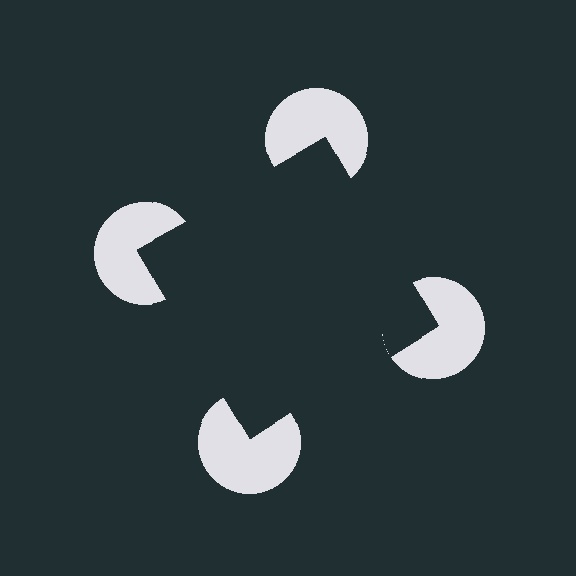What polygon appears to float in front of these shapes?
An illusory square — its edges are inferred from the aligned wedge cuts in the pac-man discs, not physically drawn.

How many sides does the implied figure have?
4 sides.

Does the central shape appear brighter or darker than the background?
It typically appears slightly darker than the background, even though no actual brightness change is drawn.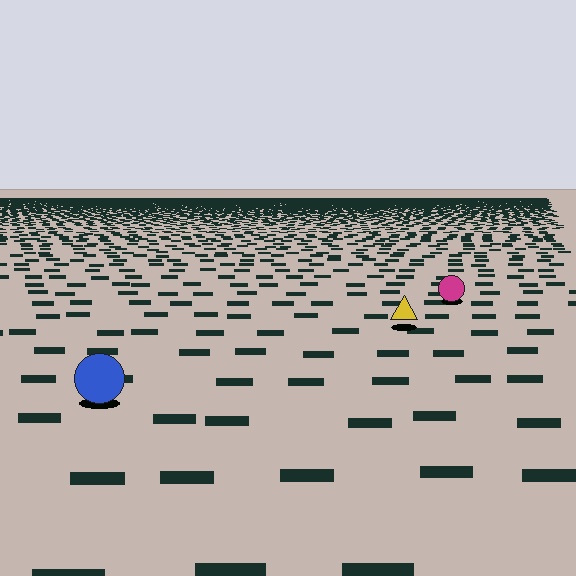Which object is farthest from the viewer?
The magenta circle is farthest from the viewer. It appears smaller and the ground texture around it is denser.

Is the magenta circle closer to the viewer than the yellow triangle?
No. The yellow triangle is closer — you can tell from the texture gradient: the ground texture is coarser near it.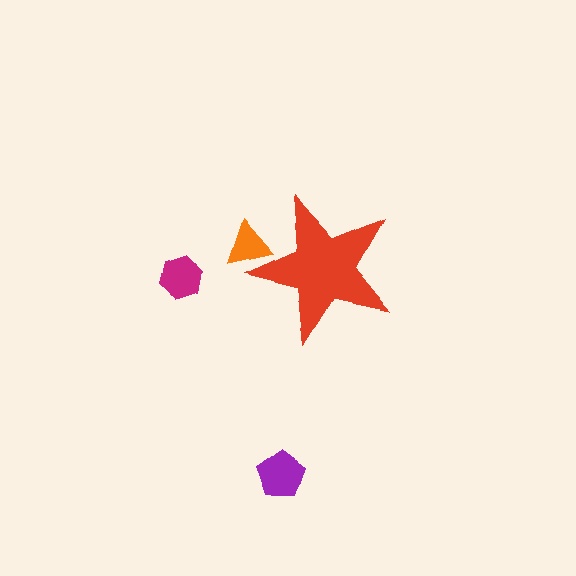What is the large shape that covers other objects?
A red star.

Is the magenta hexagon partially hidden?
No, the magenta hexagon is fully visible.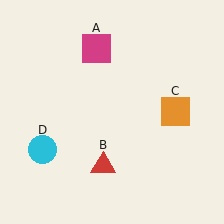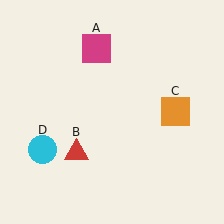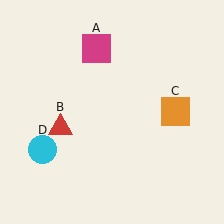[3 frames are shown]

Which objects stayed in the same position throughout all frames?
Magenta square (object A) and orange square (object C) and cyan circle (object D) remained stationary.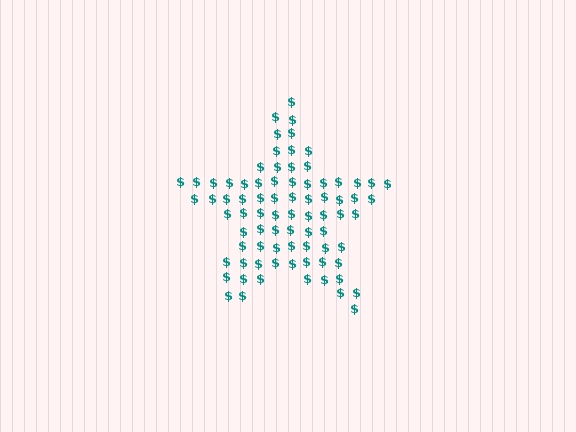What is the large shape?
The large shape is a star.